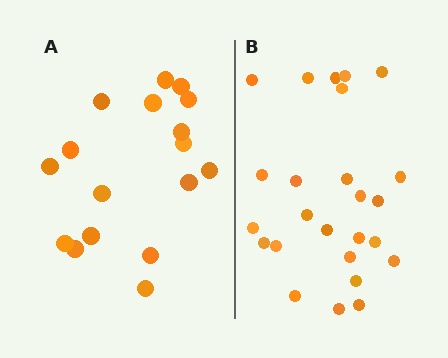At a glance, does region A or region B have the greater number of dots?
Region B (the right region) has more dots.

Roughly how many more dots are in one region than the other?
Region B has roughly 8 or so more dots than region A.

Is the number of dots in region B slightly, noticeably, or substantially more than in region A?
Region B has substantially more. The ratio is roughly 1.5 to 1.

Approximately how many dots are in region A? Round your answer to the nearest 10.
About 20 dots. (The exact count is 17, which rounds to 20.)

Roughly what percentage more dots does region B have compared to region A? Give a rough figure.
About 45% more.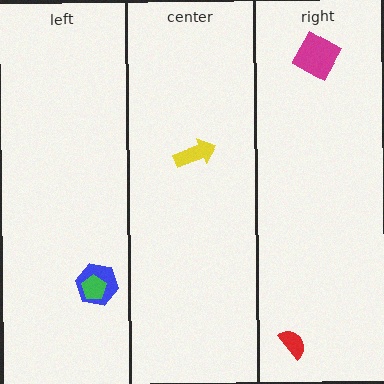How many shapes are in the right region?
2.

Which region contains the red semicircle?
The right region.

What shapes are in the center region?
The yellow arrow.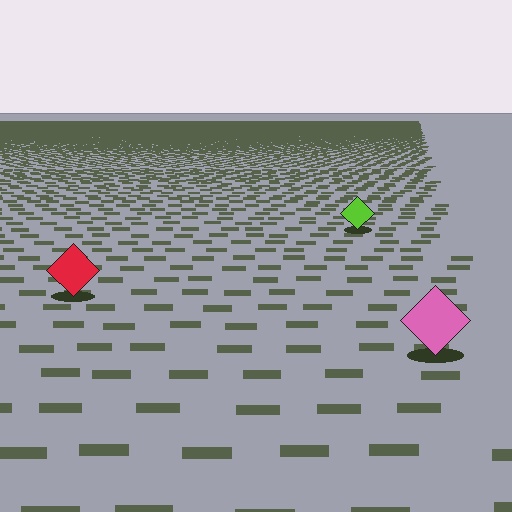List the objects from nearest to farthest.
From nearest to farthest: the pink diamond, the red diamond, the lime diamond.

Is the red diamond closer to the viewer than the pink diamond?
No. The pink diamond is closer — you can tell from the texture gradient: the ground texture is coarser near it.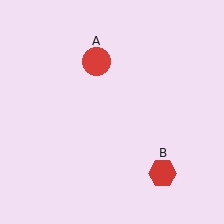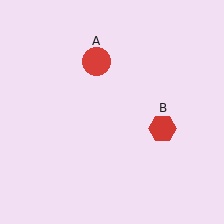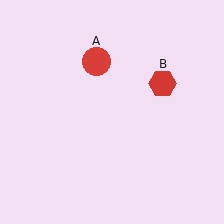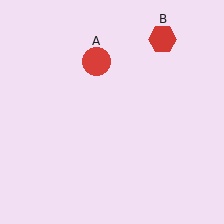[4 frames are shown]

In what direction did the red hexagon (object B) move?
The red hexagon (object B) moved up.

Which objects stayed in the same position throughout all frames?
Red circle (object A) remained stationary.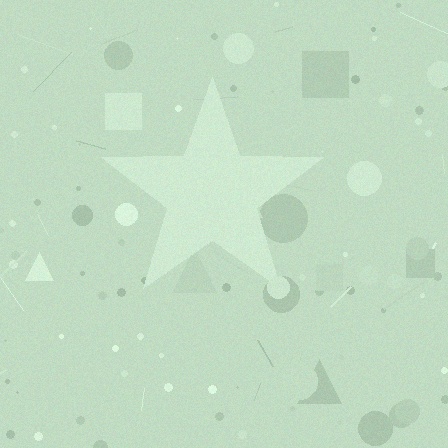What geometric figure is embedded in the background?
A star is embedded in the background.